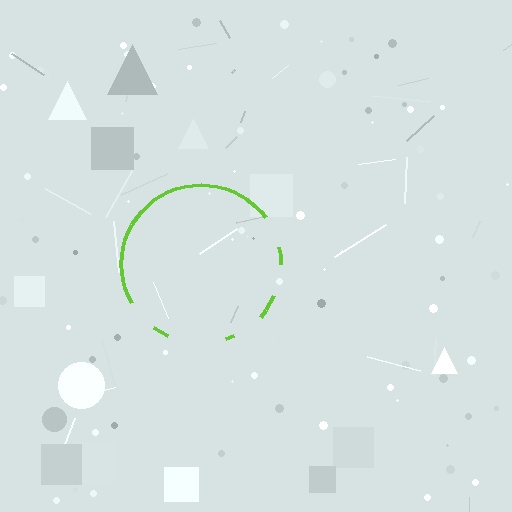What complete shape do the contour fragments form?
The contour fragments form a circle.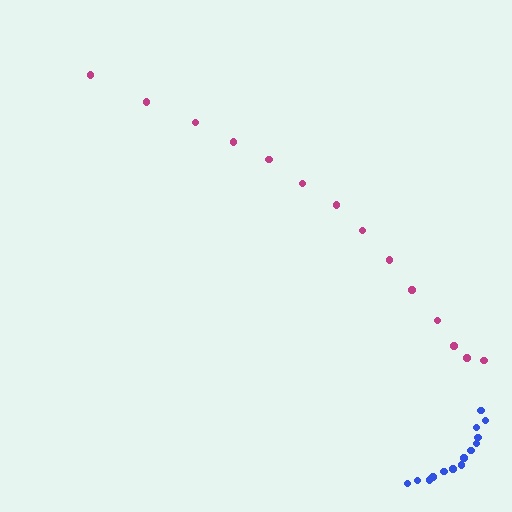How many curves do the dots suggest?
There are 2 distinct paths.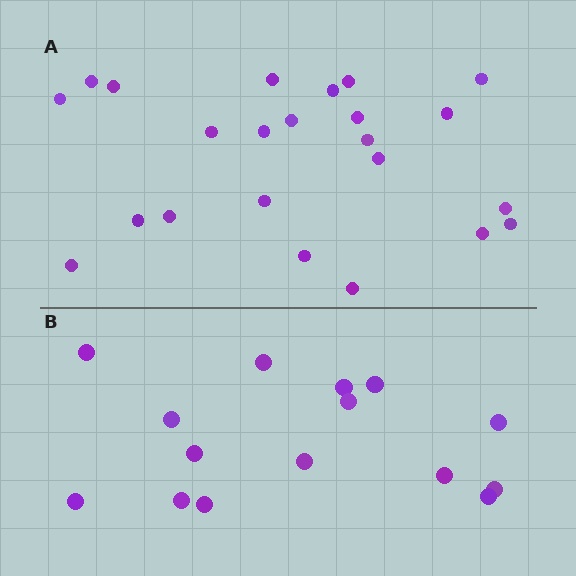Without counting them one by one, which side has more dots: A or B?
Region A (the top region) has more dots.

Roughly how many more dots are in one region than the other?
Region A has roughly 8 or so more dots than region B.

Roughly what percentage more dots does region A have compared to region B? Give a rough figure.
About 55% more.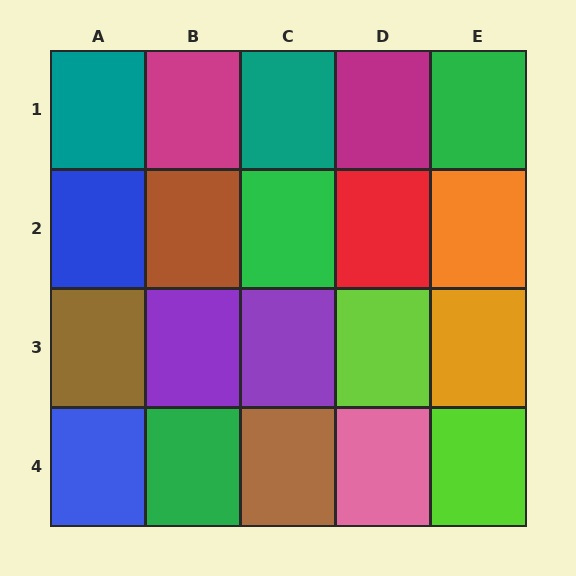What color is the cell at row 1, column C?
Teal.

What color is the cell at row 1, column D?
Magenta.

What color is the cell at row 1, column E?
Green.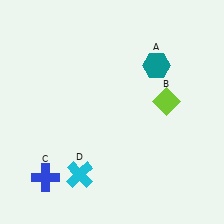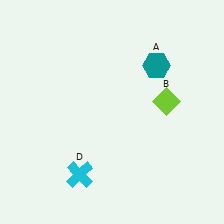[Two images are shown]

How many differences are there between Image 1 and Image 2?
There is 1 difference between the two images.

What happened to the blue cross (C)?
The blue cross (C) was removed in Image 2. It was in the bottom-left area of Image 1.